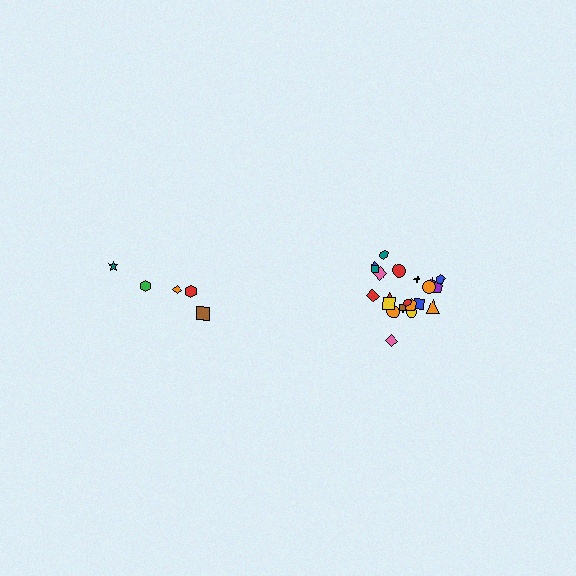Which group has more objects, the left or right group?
The right group.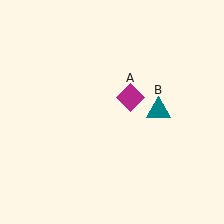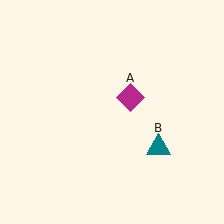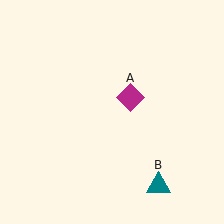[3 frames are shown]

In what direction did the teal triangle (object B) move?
The teal triangle (object B) moved down.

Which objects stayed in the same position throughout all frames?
Magenta diamond (object A) remained stationary.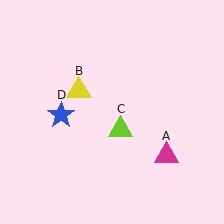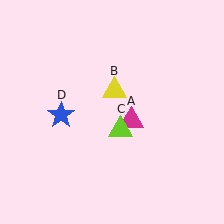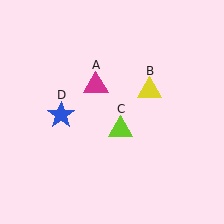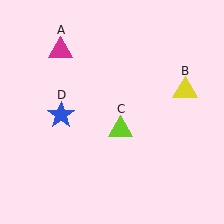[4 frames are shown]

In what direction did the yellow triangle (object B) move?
The yellow triangle (object B) moved right.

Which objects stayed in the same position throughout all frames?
Lime triangle (object C) and blue star (object D) remained stationary.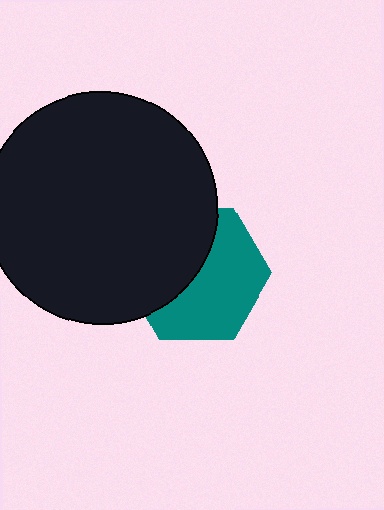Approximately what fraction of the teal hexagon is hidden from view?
Roughly 45% of the teal hexagon is hidden behind the black circle.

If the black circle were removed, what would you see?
You would see the complete teal hexagon.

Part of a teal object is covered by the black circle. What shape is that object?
It is a hexagon.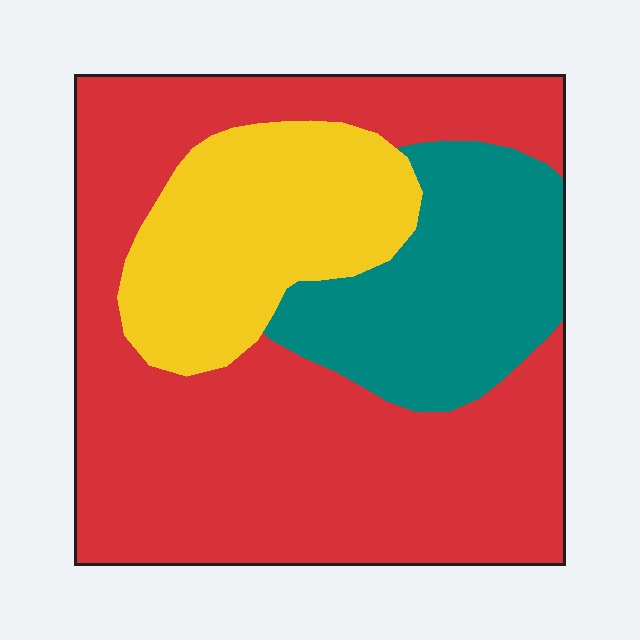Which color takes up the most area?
Red, at roughly 60%.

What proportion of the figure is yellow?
Yellow takes up less than a quarter of the figure.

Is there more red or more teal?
Red.